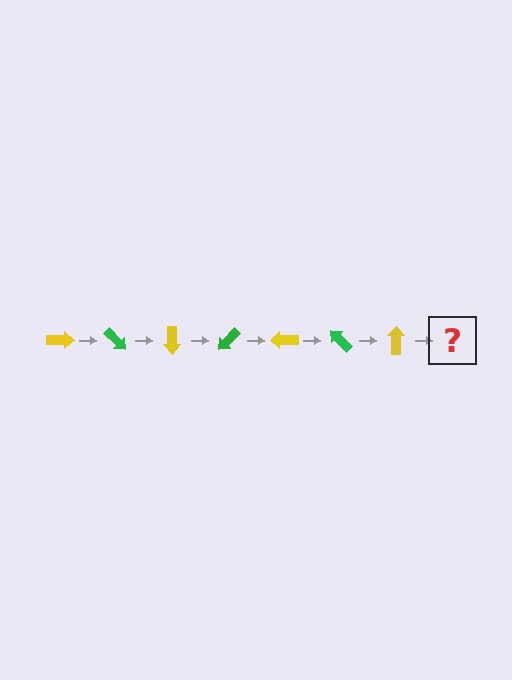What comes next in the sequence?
The next element should be a green arrow, rotated 315 degrees from the start.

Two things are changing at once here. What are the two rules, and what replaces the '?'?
The two rules are that it rotates 45 degrees each step and the color cycles through yellow and green. The '?' should be a green arrow, rotated 315 degrees from the start.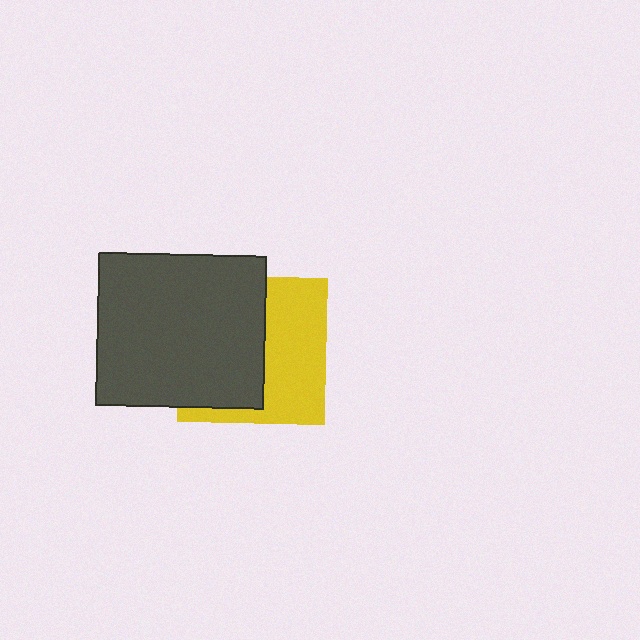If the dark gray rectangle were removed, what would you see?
You would see the complete yellow square.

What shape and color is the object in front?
The object in front is a dark gray rectangle.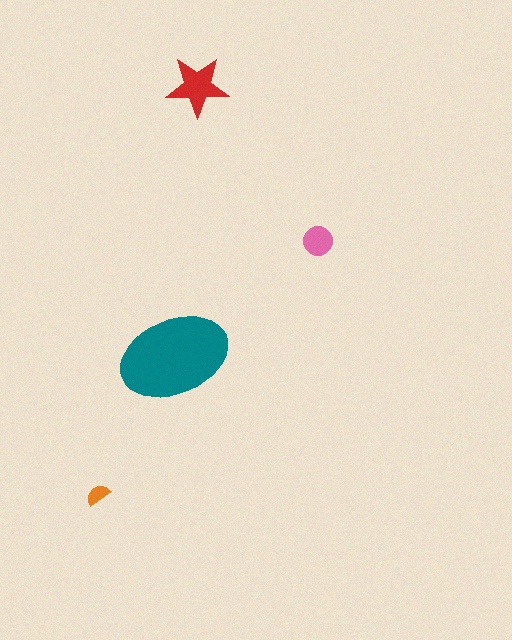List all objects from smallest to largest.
The orange semicircle, the pink circle, the red star, the teal ellipse.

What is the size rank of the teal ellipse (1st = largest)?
1st.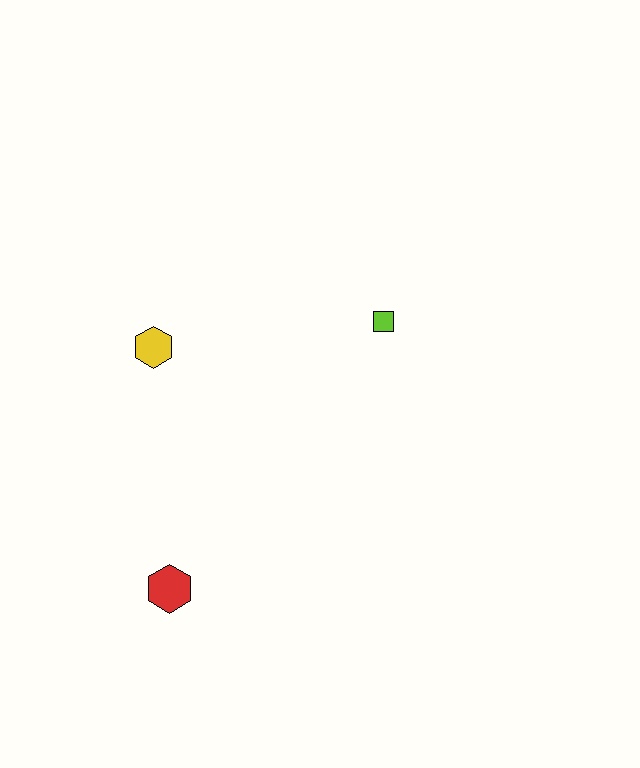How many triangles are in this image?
There are no triangles.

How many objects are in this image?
There are 3 objects.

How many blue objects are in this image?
There are no blue objects.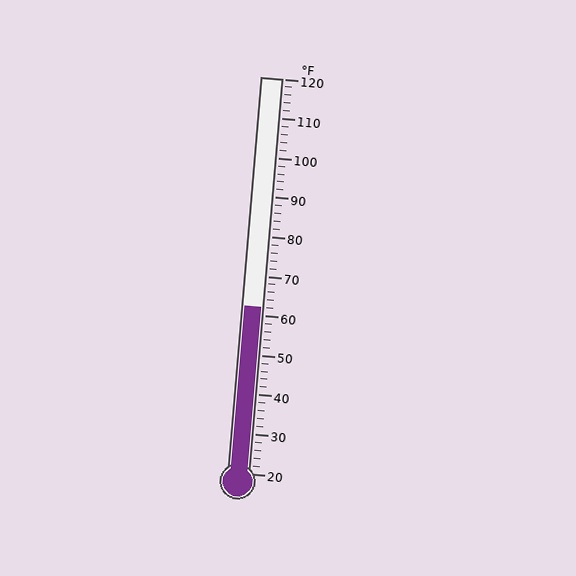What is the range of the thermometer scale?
The thermometer scale ranges from 20°F to 120°F.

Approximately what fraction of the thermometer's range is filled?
The thermometer is filled to approximately 40% of its range.